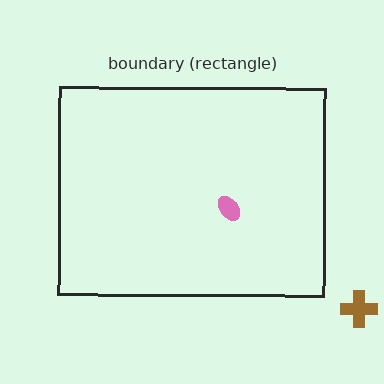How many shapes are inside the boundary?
1 inside, 1 outside.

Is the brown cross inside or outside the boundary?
Outside.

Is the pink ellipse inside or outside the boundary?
Inside.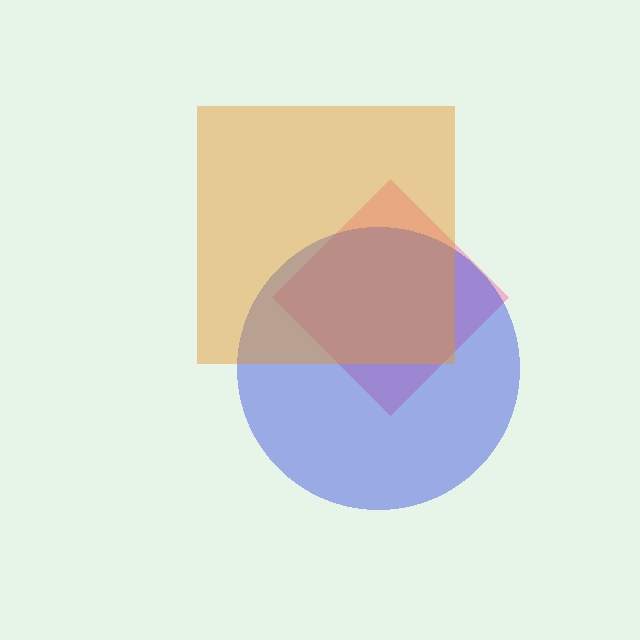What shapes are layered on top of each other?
The layered shapes are: a pink diamond, a blue circle, an orange square.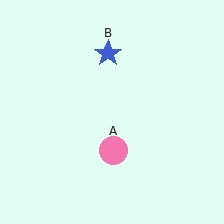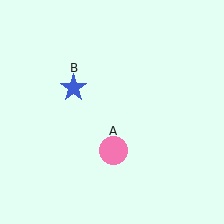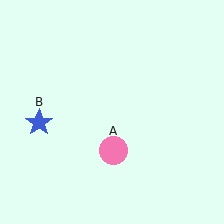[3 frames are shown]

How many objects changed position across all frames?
1 object changed position: blue star (object B).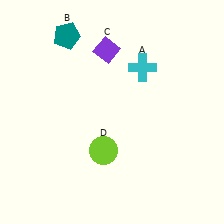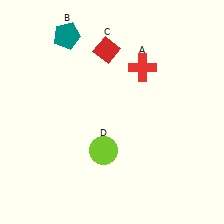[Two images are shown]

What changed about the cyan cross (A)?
In Image 1, A is cyan. In Image 2, it changed to red.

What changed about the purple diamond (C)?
In Image 1, C is purple. In Image 2, it changed to red.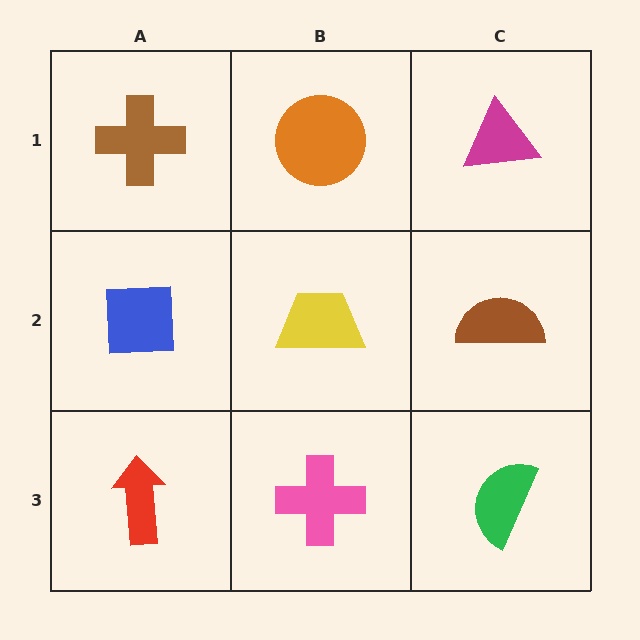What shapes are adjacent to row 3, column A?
A blue square (row 2, column A), a pink cross (row 3, column B).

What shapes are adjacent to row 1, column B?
A yellow trapezoid (row 2, column B), a brown cross (row 1, column A), a magenta triangle (row 1, column C).